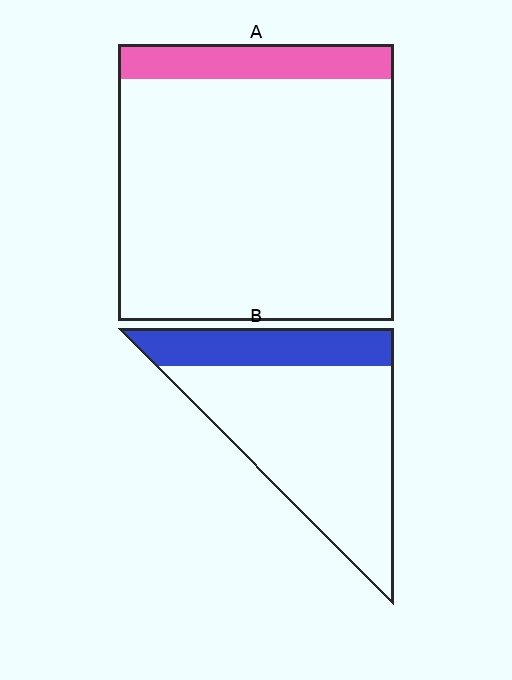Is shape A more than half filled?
No.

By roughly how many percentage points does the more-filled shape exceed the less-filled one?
By roughly 15 percentage points (B over A).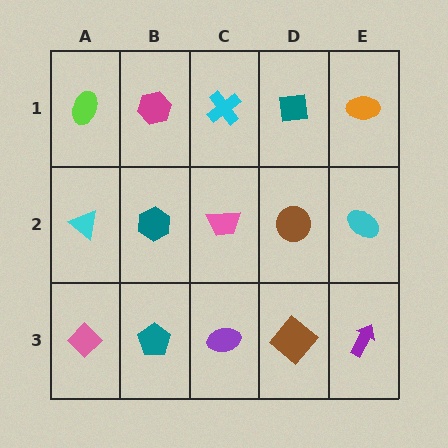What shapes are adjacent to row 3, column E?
A cyan ellipse (row 2, column E), a brown diamond (row 3, column D).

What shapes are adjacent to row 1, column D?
A brown circle (row 2, column D), a cyan cross (row 1, column C), an orange ellipse (row 1, column E).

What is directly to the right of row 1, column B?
A cyan cross.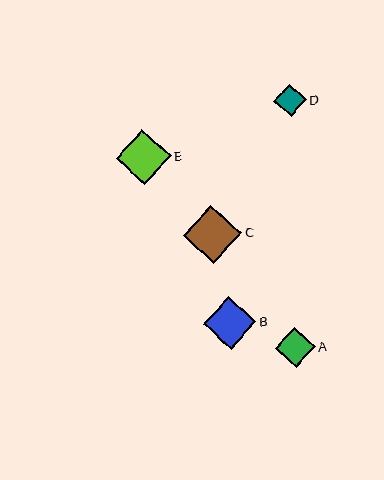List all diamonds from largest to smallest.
From largest to smallest: C, E, B, A, D.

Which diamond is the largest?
Diamond C is the largest with a size of approximately 58 pixels.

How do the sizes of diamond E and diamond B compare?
Diamond E and diamond B are approximately the same size.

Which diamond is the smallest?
Diamond D is the smallest with a size of approximately 32 pixels.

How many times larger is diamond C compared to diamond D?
Diamond C is approximately 1.8 times the size of diamond D.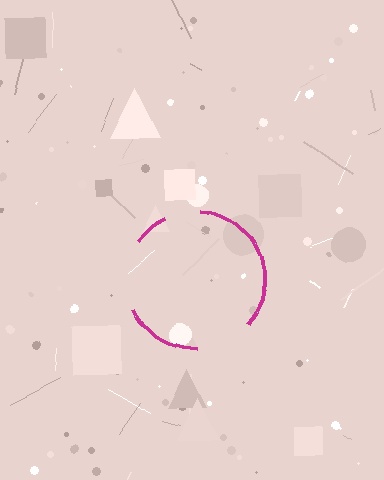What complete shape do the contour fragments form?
The contour fragments form a circle.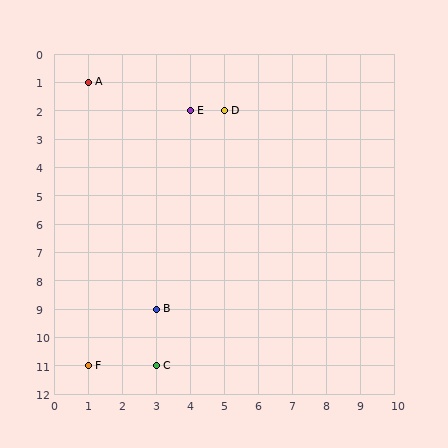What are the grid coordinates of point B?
Point B is at grid coordinates (3, 9).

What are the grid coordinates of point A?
Point A is at grid coordinates (1, 1).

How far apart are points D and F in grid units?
Points D and F are 4 columns and 9 rows apart (about 9.8 grid units diagonally).